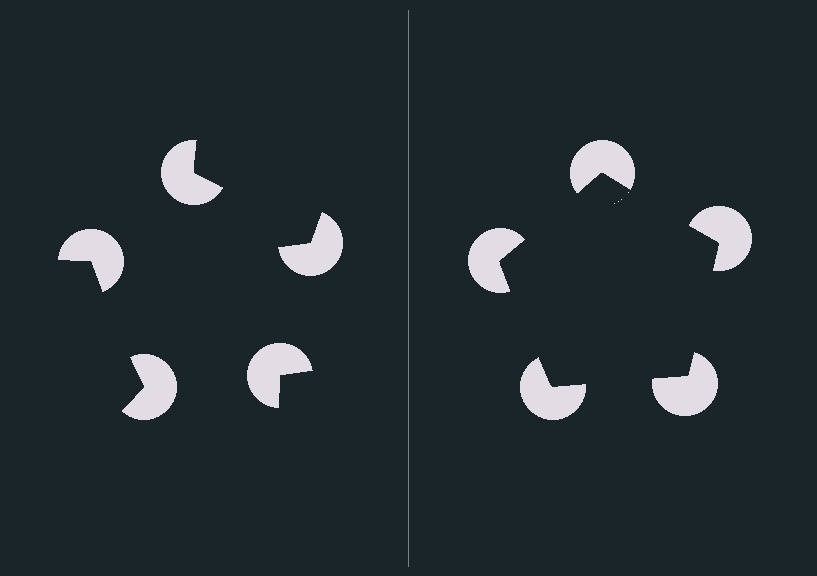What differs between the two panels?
The pac-man discs are positioned identically on both sides; only the wedge orientations differ. On the right they align to a pentagon; on the left they are misaligned.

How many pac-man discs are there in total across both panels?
10 — 5 on each side.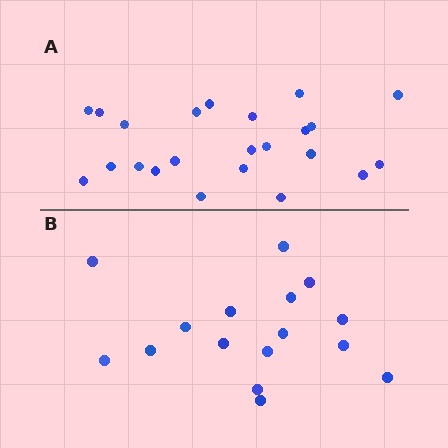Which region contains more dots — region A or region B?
Region A (the top region) has more dots.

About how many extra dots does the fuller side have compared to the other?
Region A has roughly 8 or so more dots than region B.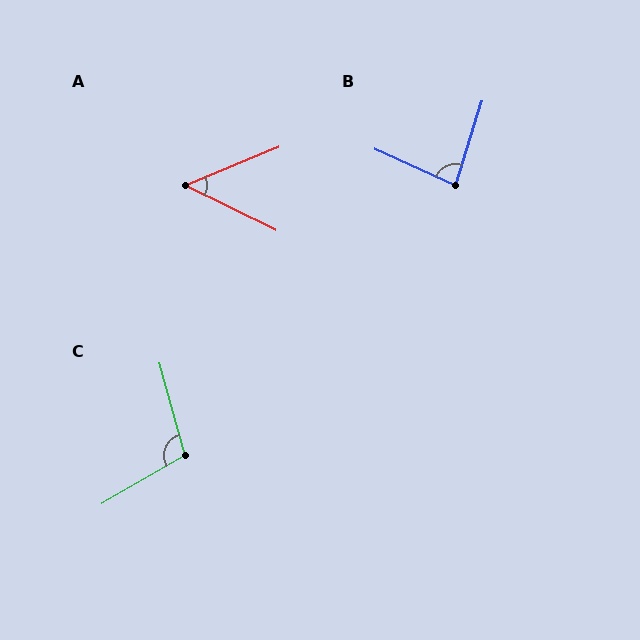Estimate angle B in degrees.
Approximately 83 degrees.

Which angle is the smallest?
A, at approximately 49 degrees.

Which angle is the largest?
C, at approximately 105 degrees.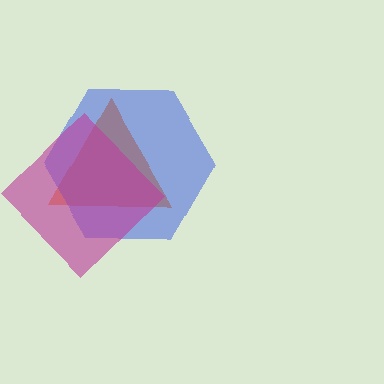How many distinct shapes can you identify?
There are 3 distinct shapes: an orange triangle, a blue hexagon, a magenta diamond.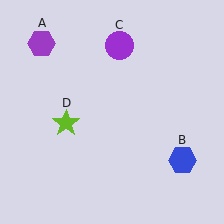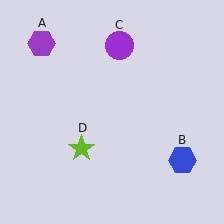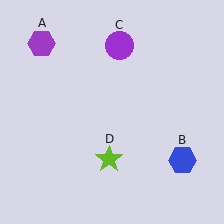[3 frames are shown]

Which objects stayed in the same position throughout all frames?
Purple hexagon (object A) and blue hexagon (object B) and purple circle (object C) remained stationary.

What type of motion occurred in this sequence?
The lime star (object D) rotated counterclockwise around the center of the scene.